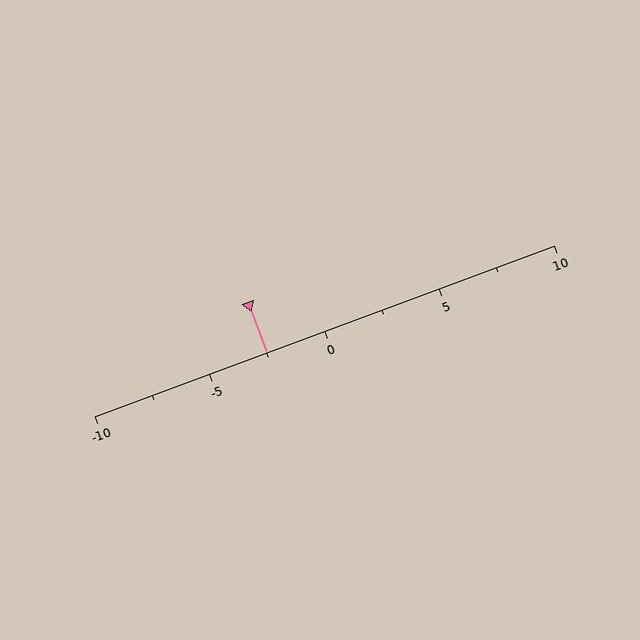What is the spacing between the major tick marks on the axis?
The major ticks are spaced 5 apart.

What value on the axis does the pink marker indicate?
The marker indicates approximately -2.5.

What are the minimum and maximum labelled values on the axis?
The axis runs from -10 to 10.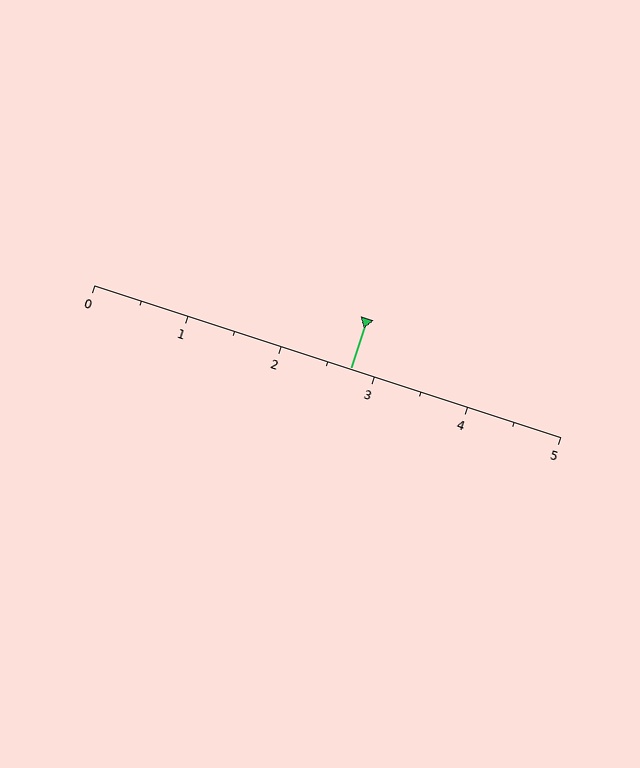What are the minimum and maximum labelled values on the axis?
The axis runs from 0 to 5.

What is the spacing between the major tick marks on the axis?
The major ticks are spaced 1 apart.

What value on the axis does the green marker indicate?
The marker indicates approximately 2.8.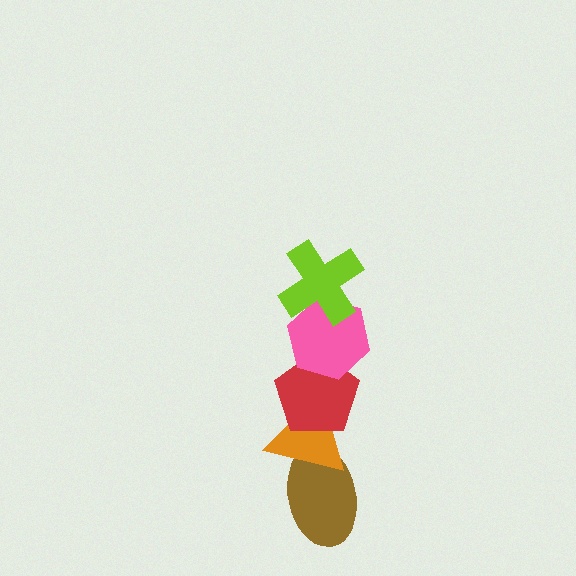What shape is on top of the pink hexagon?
The lime cross is on top of the pink hexagon.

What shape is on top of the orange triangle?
The red pentagon is on top of the orange triangle.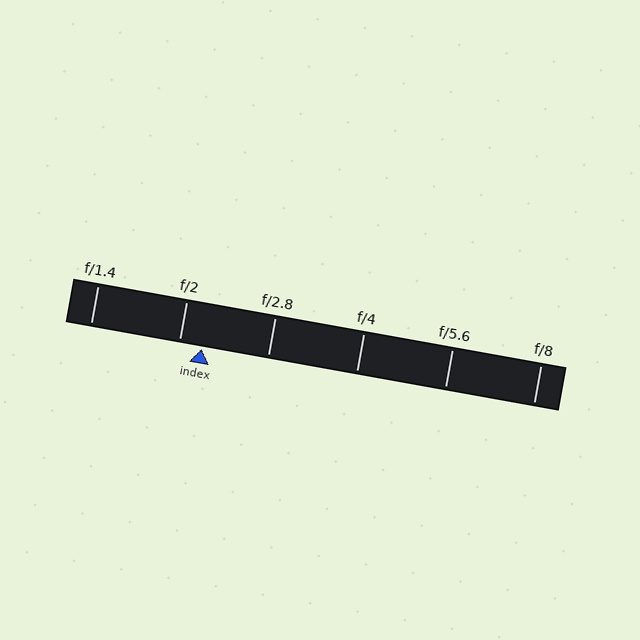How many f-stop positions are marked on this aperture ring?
There are 6 f-stop positions marked.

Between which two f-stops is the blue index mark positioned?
The index mark is between f/2 and f/2.8.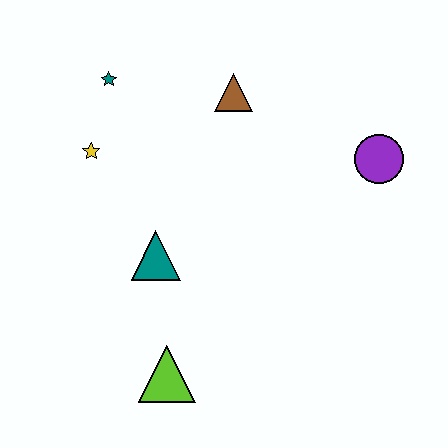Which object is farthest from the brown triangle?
The lime triangle is farthest from the brown triangle.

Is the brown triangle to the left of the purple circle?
Yes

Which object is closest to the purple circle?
The brown triangle is closest to the purple circle.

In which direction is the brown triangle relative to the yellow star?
The brown triangle is to the right of the yellow star.